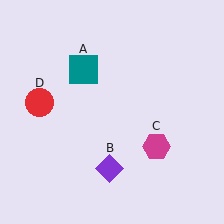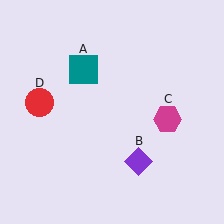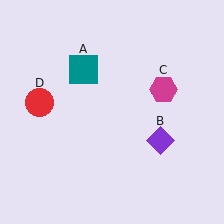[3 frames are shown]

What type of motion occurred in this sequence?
The purple diamond (object B), magenta hexagon (object C) rotated counterclockwise around the center of the scene.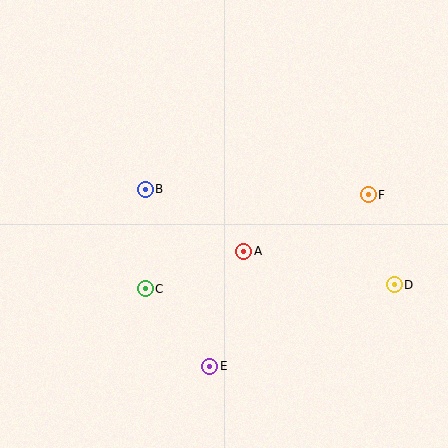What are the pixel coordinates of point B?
Point B is at (145, 189).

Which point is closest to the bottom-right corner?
Point D is closest to the bottom-right corner.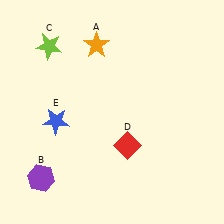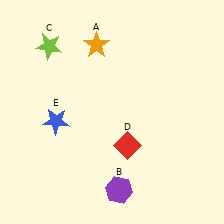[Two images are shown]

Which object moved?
The purple hexagon (B) moved right.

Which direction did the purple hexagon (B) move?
The purple hexagon (B) moved right.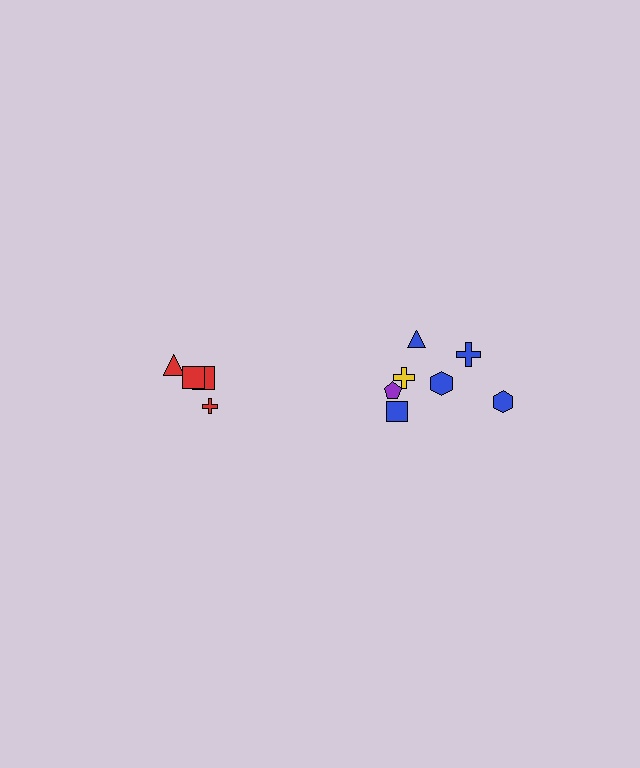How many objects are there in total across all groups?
There are 11 objects.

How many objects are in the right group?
There are 7 objects.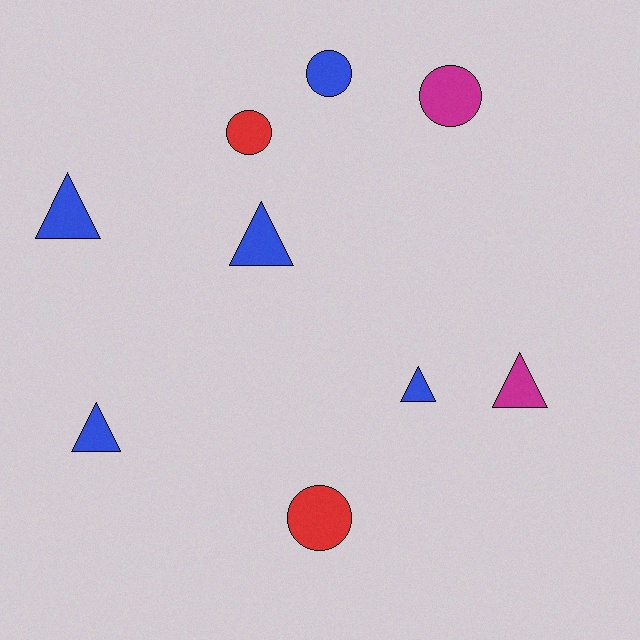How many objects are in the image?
There are 9 objects.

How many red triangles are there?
There are no red triangles.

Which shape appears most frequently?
Triangle, with 5 objects.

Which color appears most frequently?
Blue, with 5 objects.